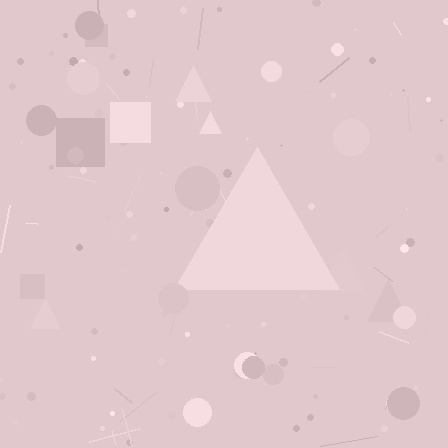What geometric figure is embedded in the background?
A triangle is embedded in the background.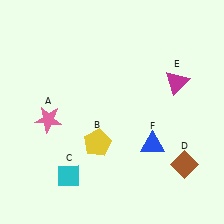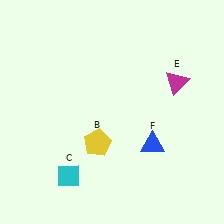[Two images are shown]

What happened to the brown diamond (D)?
The brown diamond (D) was removed in Image 2. It was in the bottom-right area of Image 1.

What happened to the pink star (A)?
The pink star (A) was removed in Image 2. It was in the bottom-left area of Image 1.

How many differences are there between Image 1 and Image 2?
There are 2 differences between the two images.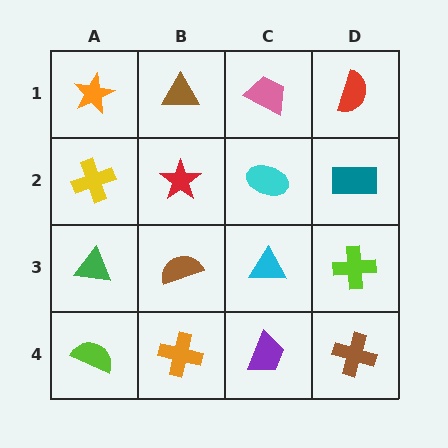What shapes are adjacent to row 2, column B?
A brown triangle (row 1, column B), a brown semicircle (row 3, column B), a yellow cross (row 2, column A), a cyan ellipse (row 2, column C).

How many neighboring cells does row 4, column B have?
3.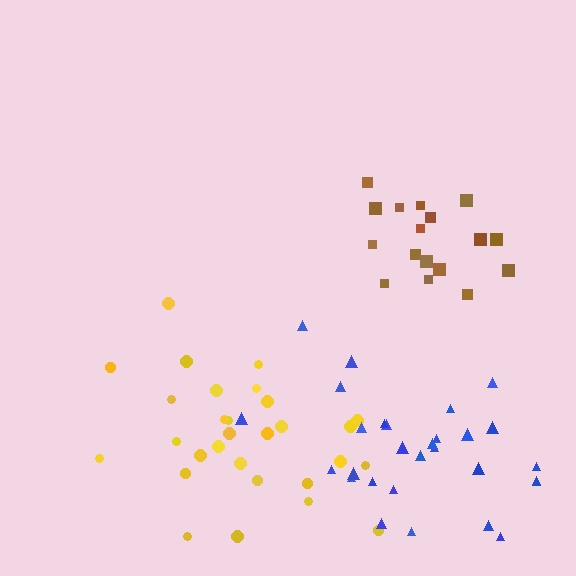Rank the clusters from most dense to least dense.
brown, blue, yellow.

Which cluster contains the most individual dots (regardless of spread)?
Yellow (29).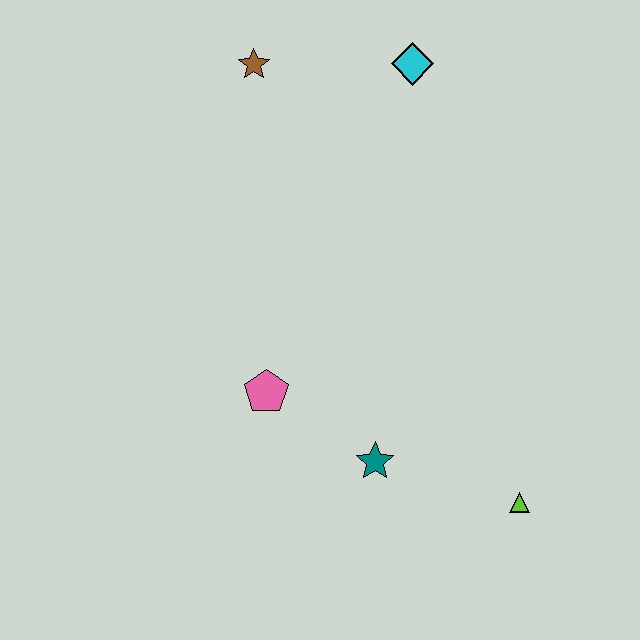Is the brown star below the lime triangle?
No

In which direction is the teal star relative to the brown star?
The teal star is below the brown star.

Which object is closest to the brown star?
The cyan diamond is closest to the brown star.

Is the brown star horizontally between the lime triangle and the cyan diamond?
No